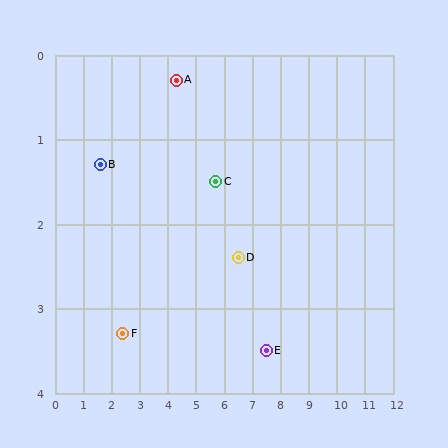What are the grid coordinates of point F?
Point F is at approximately (2.4, 3.3).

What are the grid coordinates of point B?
Point B is at approximately (1.6, 1.3).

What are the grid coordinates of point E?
Point E is at approximately (7.5, 3.5).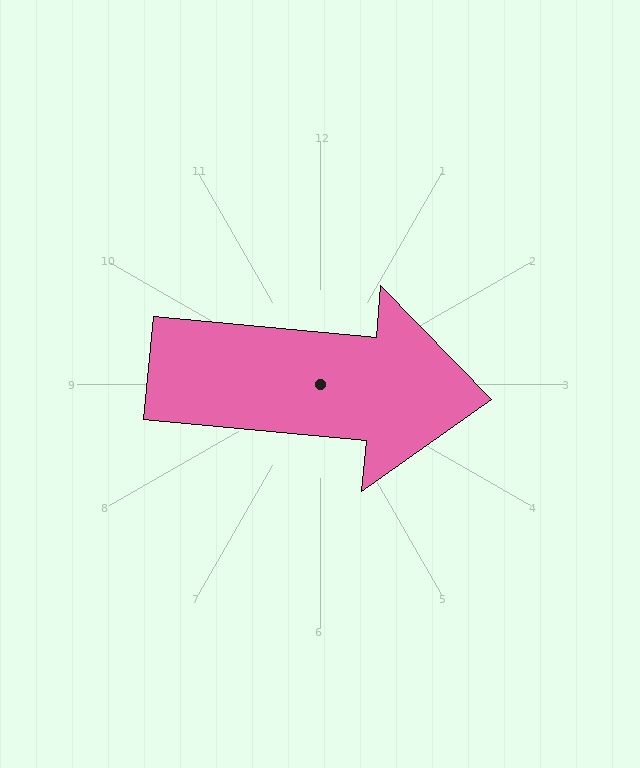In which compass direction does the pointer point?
East.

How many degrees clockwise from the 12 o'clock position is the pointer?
Approximately 95 degrees.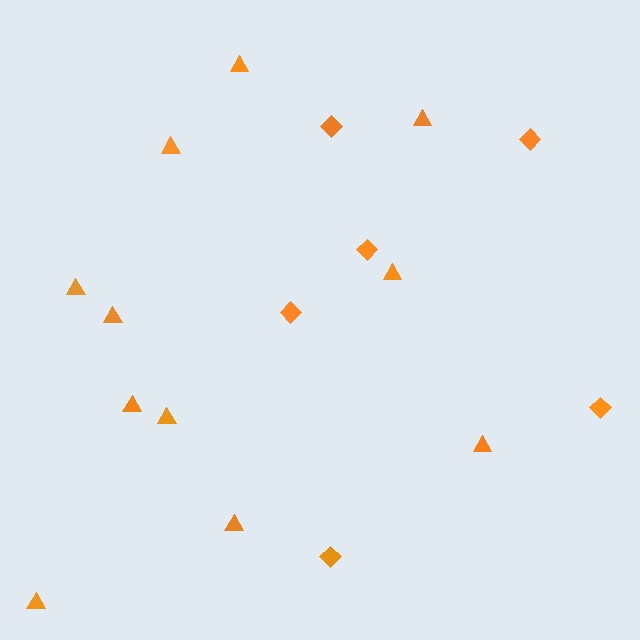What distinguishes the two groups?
There are 2 groups: one group of diamonds (6) and one group of triangles (11).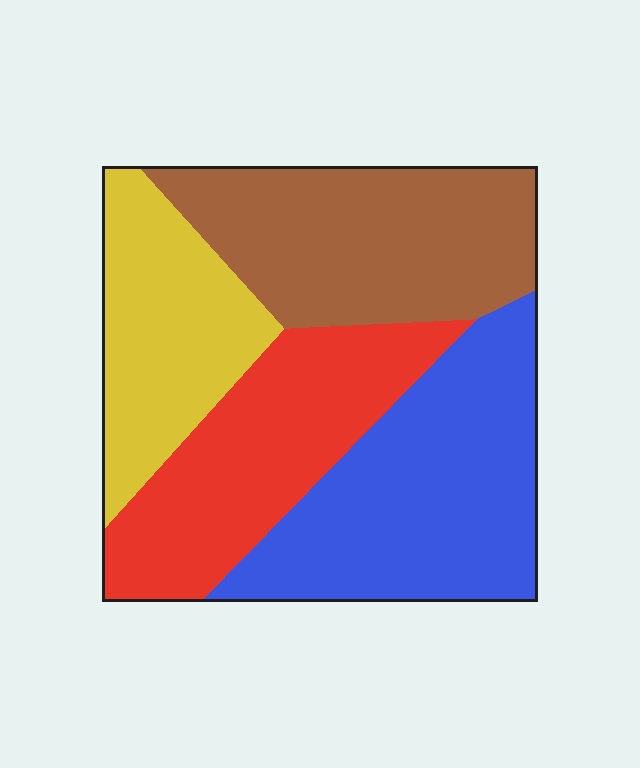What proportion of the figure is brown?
Brown covers 27% of the figure.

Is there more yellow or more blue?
Blue.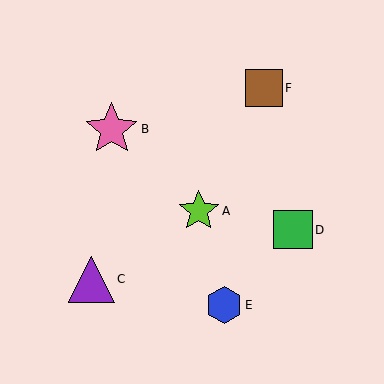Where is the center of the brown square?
The center of the brown square is at (264, 88).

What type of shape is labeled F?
Shape F is a brown square.